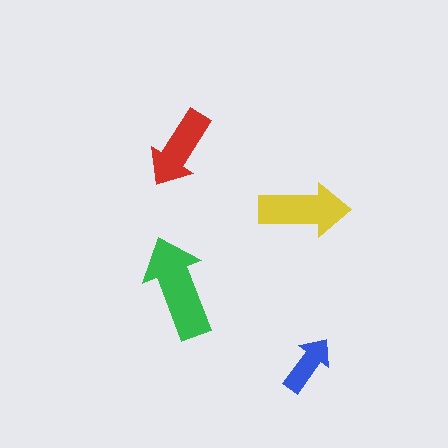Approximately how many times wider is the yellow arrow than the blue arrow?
About 1.5 times wider.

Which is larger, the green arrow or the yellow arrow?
The green one.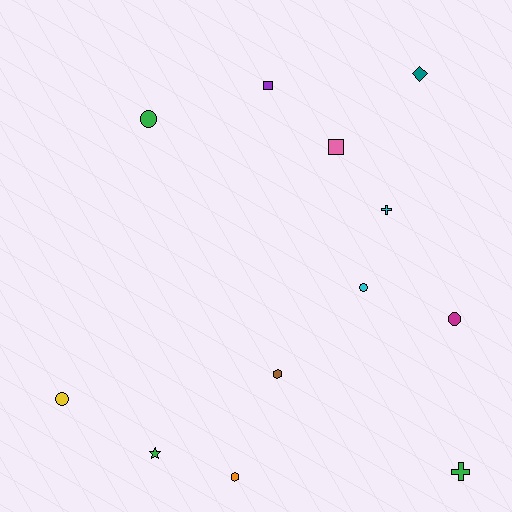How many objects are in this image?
There are 12 objects.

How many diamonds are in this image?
There is 1 diamond.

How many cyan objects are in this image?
There are 2 cyan objects.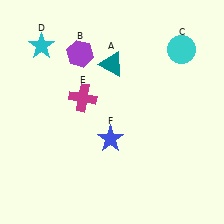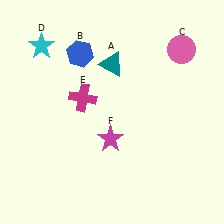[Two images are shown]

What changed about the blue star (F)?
In Image 1, F is blue. In Image 2, it changed to magenta.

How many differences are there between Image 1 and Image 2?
There are 3 differences between the two images.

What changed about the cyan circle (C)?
In Image 1, C is cyan. In Image 2, it changed to pink.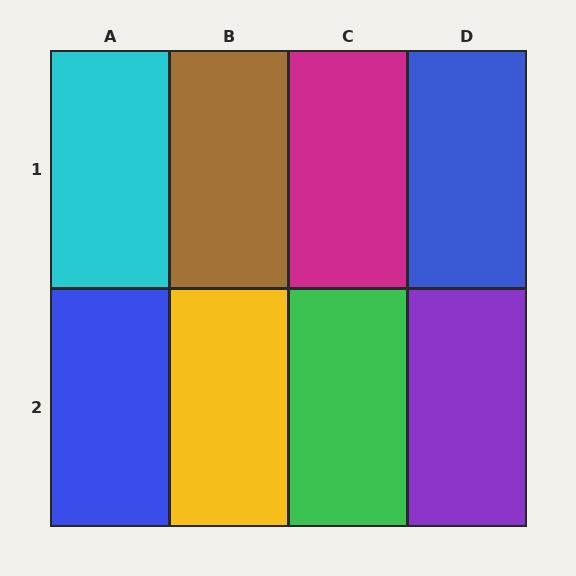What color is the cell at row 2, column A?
Blue.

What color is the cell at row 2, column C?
Green.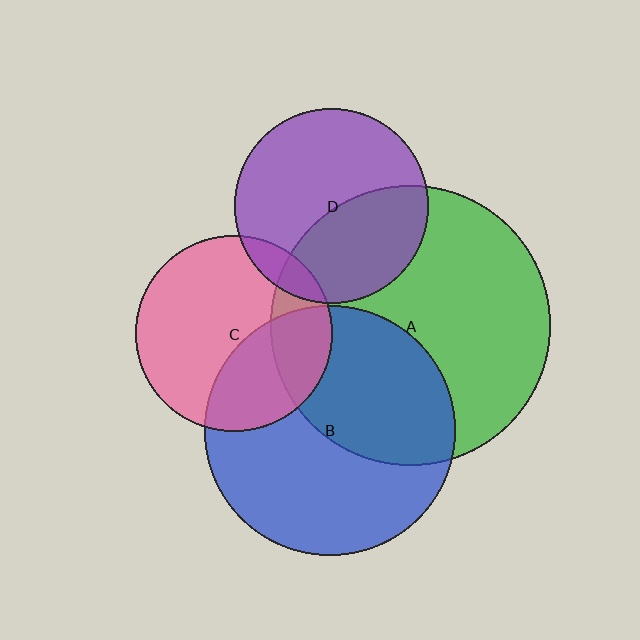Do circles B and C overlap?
Yes.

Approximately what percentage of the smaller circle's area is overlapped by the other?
Approximately 35%.